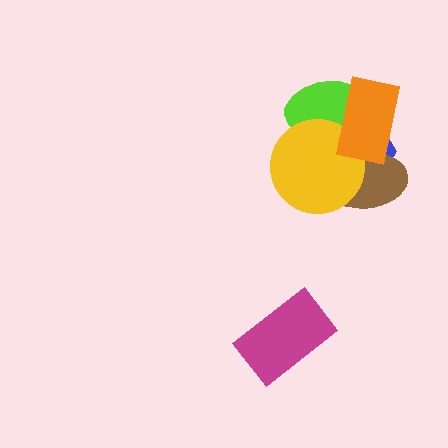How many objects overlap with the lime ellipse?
3 objects overlap with the lime ellipse.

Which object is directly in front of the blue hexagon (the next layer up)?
The lime ellipse is directly in front of the blue hexagon.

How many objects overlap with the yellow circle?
4 objects overlap with the yellow circle.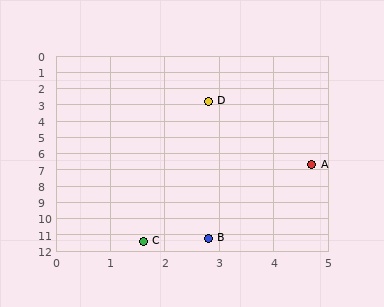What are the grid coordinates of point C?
Point C is at approximately (1.6, 11.4).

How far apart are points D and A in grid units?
Points D and A are about 4.3 grid units apart.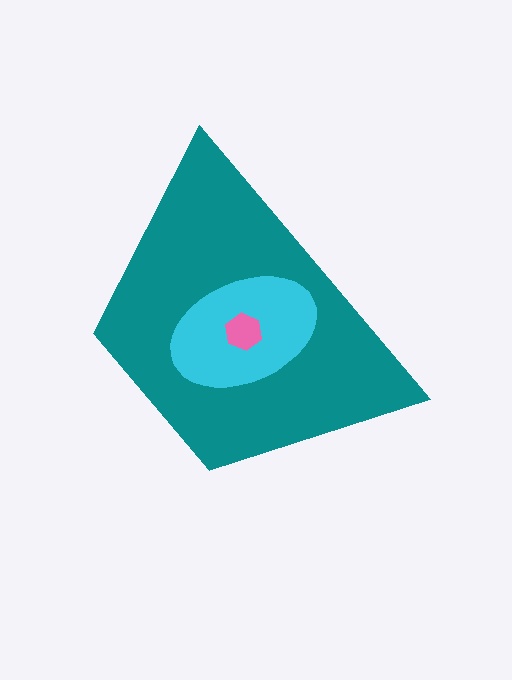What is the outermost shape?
The teal trapezoid.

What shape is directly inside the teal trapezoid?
The cyan ellipse.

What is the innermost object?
The pink hexagon.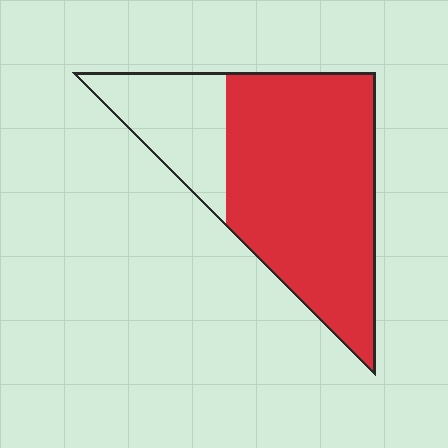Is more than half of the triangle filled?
Yes.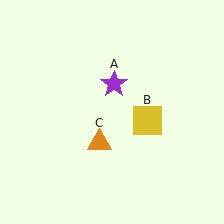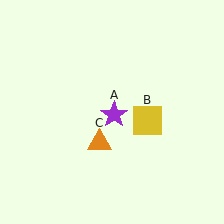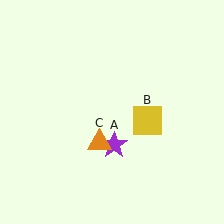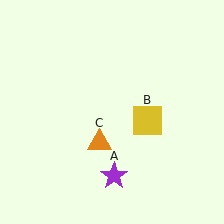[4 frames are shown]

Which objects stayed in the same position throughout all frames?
Yellow square (object B) and orange triangle (object C) remained stationary.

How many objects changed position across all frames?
1 object changed position: purple star (object A).